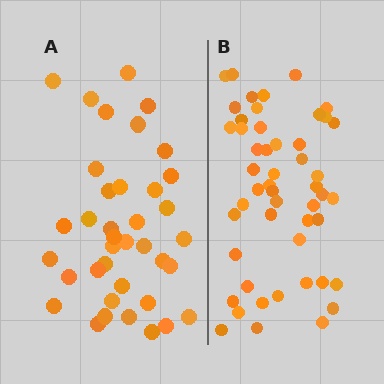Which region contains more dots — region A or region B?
Region B (the right region) has more dots.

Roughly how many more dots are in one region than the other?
Region B has roughly 12 or so more dots than region A.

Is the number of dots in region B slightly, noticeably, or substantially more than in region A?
Region B has noticeably more, but not dramatically so. The ratio is roughly 1.3 to 1.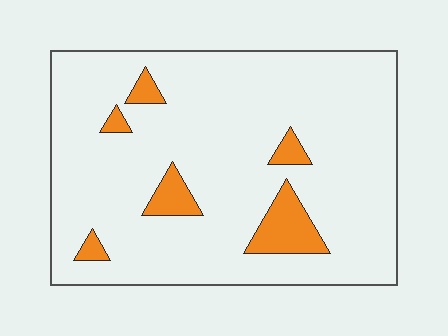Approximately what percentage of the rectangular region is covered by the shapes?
Approximately 10%.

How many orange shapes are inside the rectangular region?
6.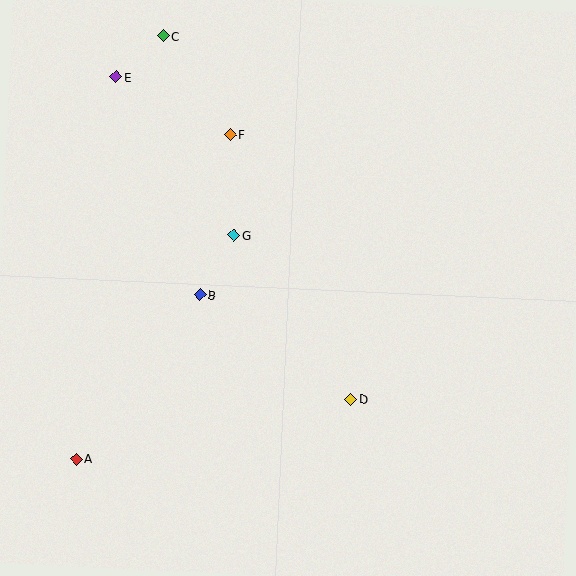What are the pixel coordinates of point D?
Point D is at (351, 399).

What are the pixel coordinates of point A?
Point A is at (76, 459).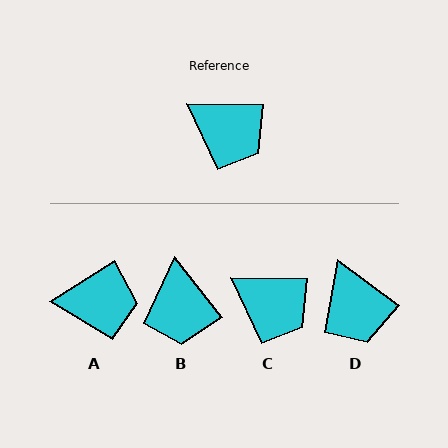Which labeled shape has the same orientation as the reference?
C.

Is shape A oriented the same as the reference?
No, it is off by about 34 degrees.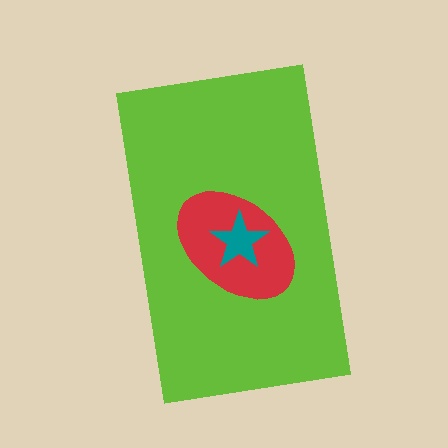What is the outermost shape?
The lime rectangle.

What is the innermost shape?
The teal star.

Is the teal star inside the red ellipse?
Yes.